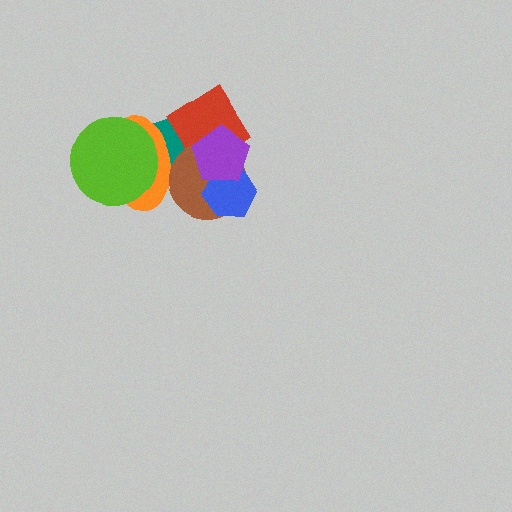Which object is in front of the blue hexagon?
The purple pentagon is in front of the blue hexagon.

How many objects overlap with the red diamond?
3 objects overlap with the red diamond.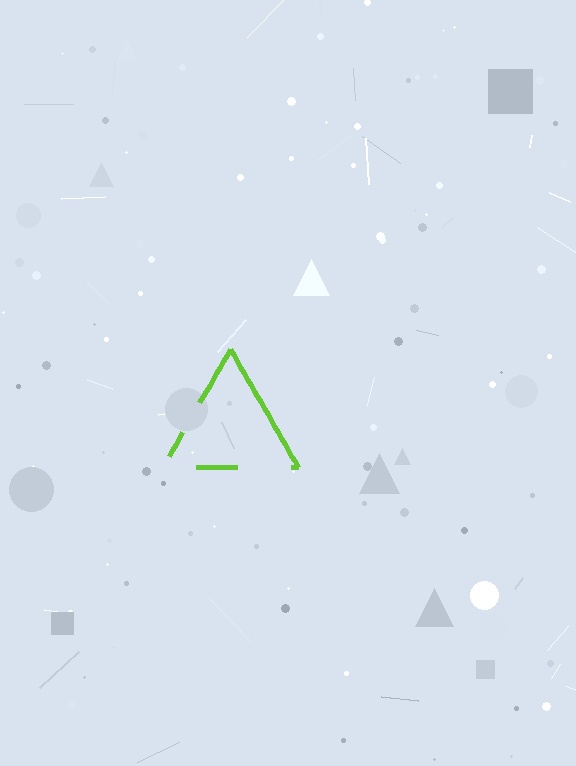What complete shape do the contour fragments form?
The contour fragments form a triangle.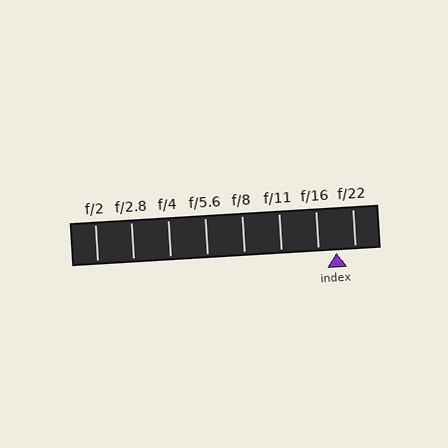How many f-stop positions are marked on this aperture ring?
There are 8 f-stop positions marked.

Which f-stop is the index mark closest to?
The index mark is closest to f/22.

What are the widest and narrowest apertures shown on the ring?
The widest aperture shown is f/2 and the narrowest is f/22.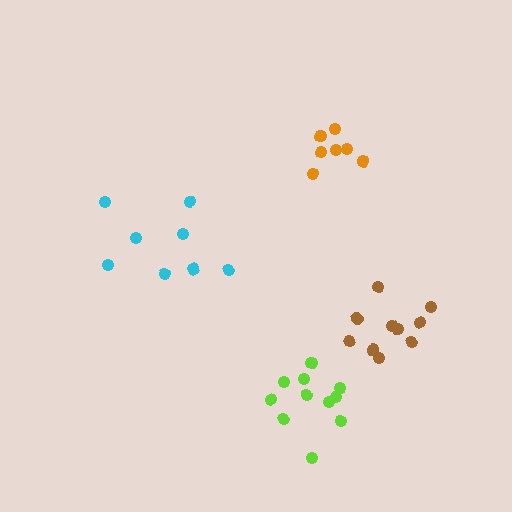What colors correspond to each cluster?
The clusters are colored: brown, lime, orange, cyan.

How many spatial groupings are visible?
There are 4 spatial groupings.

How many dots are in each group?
Group 1: 10 dots, Group 2: 11 dots, Group 3: 7 dots, Group 4: 8 dots (36 total).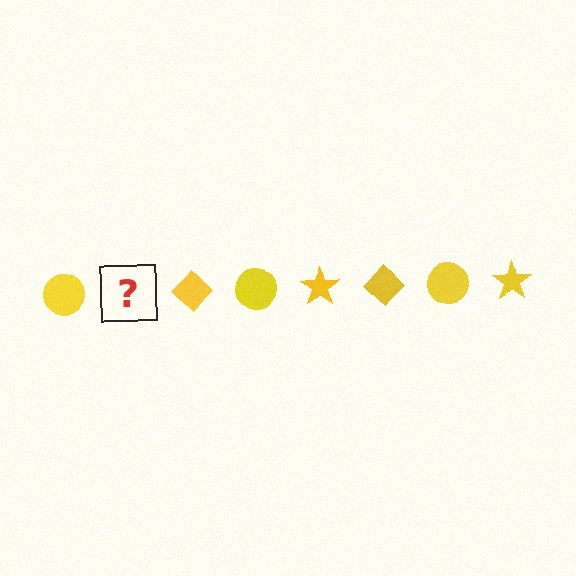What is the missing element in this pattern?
The missing element is a yellow star.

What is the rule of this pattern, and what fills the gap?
The rule is that the pattern cycles through circle, star, diamond shapes in yellow. The gap should be filled with a yellow star.